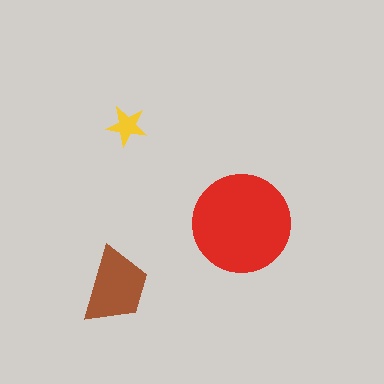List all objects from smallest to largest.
The yellow star, the brown trapezoid, the red circle.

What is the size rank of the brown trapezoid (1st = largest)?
2nd.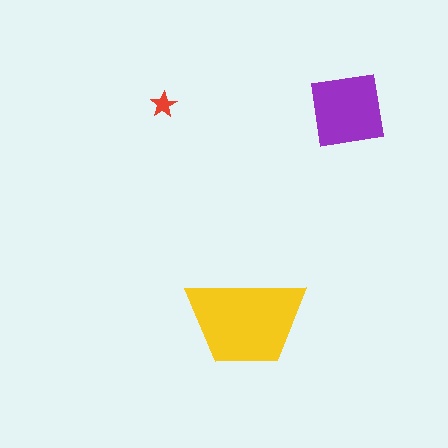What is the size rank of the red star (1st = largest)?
3rd.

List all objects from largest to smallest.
The yellow trapezoid, the purple square, the red star.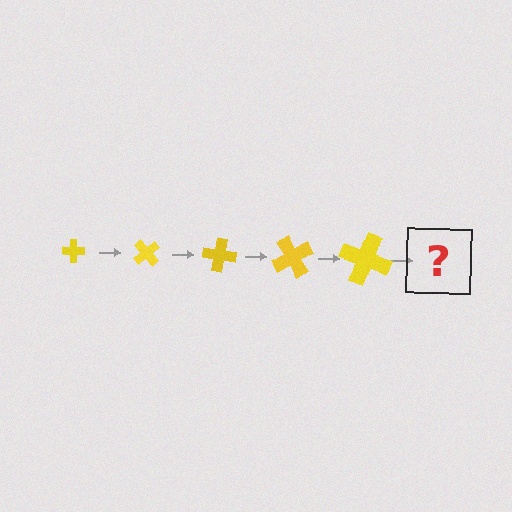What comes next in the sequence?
The next element should be a cross, larger than the previous one and rotated 250 degrees from the start.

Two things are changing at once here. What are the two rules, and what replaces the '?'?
The two rules are that the cross grows larger each step and it rotates 50 degrees each step. The '?' should be a cross, larger than the previous one and rotated 250 degrees from the start.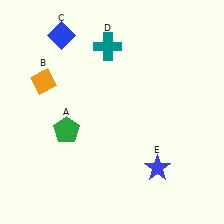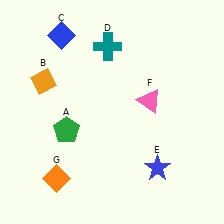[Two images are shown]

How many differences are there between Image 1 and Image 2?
There are 2 differences between the two images.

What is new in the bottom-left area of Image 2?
An orange diamond (G) was added in the bottom-left area of Image 2.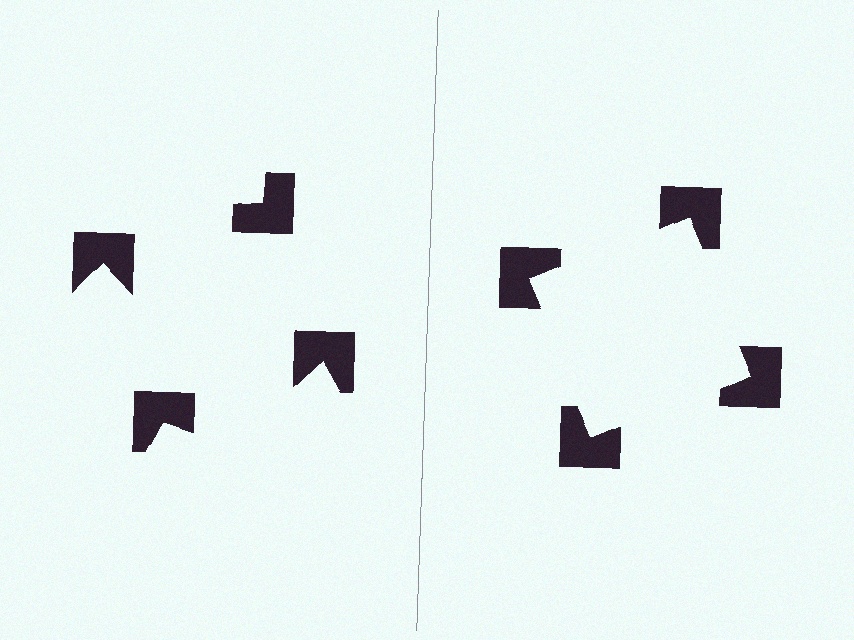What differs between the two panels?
The notched squares are positioned identically on both sides; only the wedge orientations differ. On the right they align to a square; on the left they are misaligned.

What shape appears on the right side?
An illusory square.